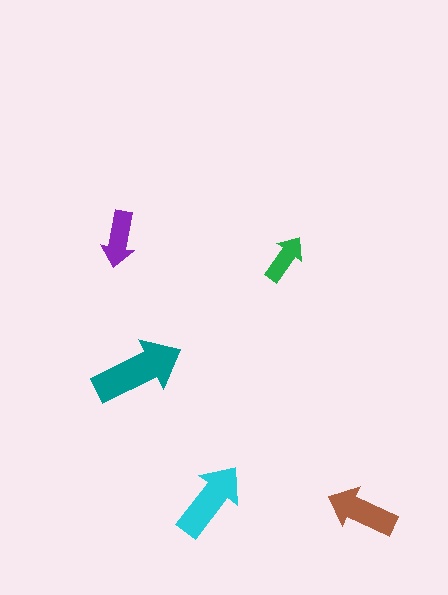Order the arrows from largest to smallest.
the teal one, the cyan one, the brown one, the purple one, the green one.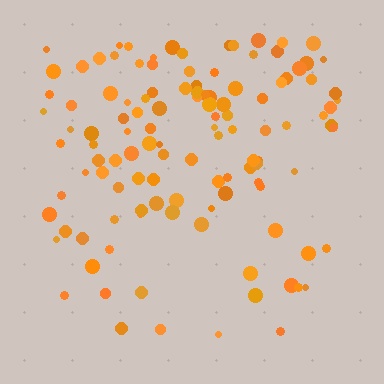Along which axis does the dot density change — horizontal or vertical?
Vertical.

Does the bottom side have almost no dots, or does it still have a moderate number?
Still a moderate number, just noticeably fewer than the top.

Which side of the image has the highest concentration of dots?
The top.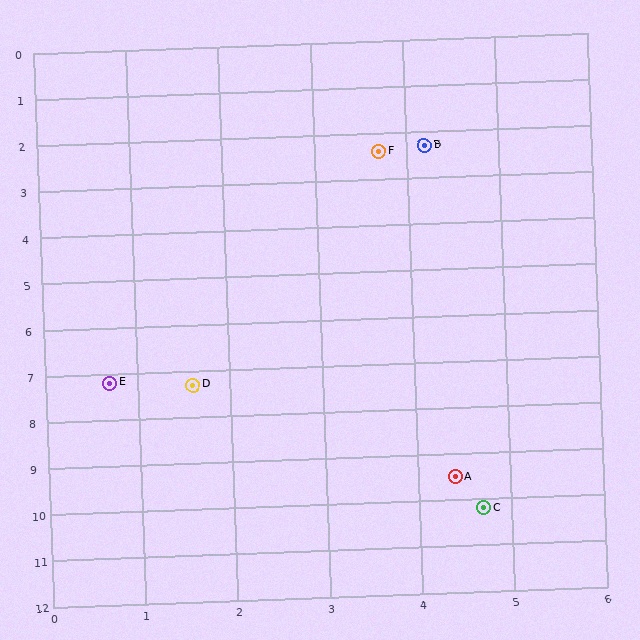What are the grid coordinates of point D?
Point D is at approximately (1.6, 7.3).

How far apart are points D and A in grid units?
Points D and A are about 3.6 grid units apart.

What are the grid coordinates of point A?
Point A is at approximately (4.4, 9.5).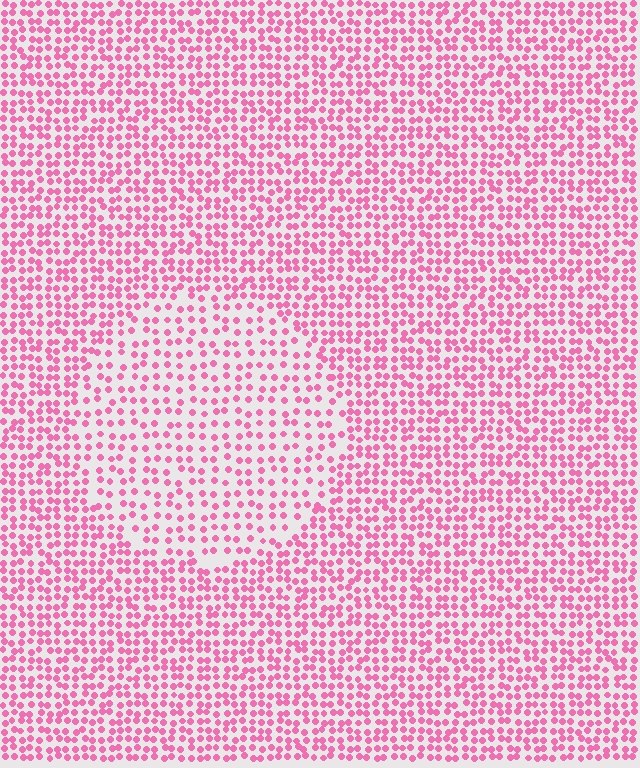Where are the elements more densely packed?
The elements are more densely packed outside the circle boundary.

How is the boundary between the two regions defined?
The boundary is defined by a change in element density (approximately 1.7x ratio). All elements are the same color, size, and shape.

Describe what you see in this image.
The image contains small pink elements arranged at two different densities. A circle-shaped region is visible where the elements are less densely packed than the surrounding area.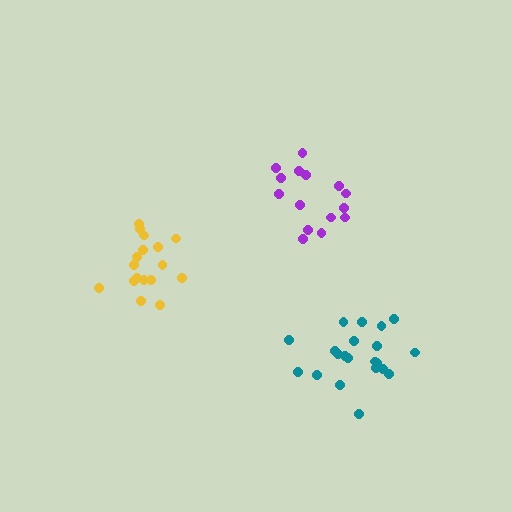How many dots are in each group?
Group 1: 17 dots, Group 2: 15 dots, Group 3: 21 dots (53 total).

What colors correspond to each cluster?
The clusters are colored: yellow, purple, teal.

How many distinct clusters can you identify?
There are 3 distinct clusters.